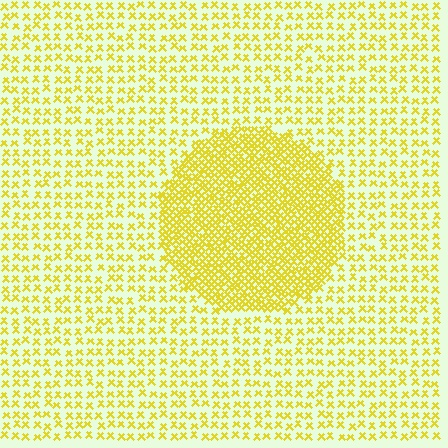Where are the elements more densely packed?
The elements are more densely packed inside the circle boundary.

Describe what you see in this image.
The image contains small yellow elements arranged at two different densities. A circle-shaped region is visible where the elements are more densely packed than the surrounding area.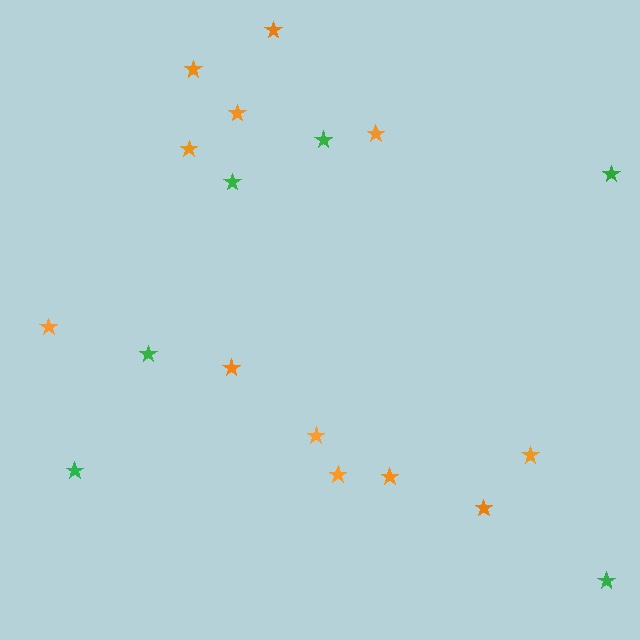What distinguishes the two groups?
There are 2 groups: one group of orange stars (12) and one group of green stars (6).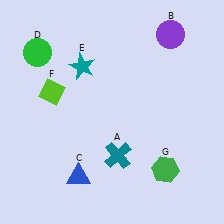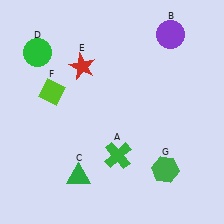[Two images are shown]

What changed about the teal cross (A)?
In Image 1, A is teal. In Image 2, it changed to green.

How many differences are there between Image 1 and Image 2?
There are 3 differences between the two images.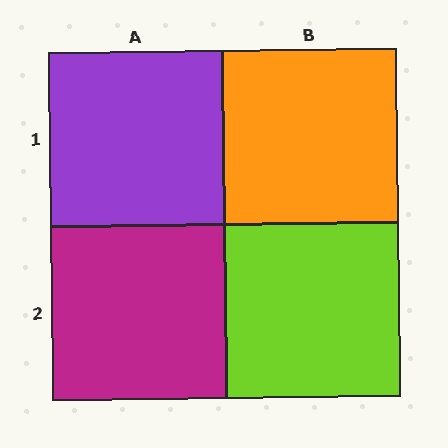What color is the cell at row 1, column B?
Orange.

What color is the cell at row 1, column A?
Purple.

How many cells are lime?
1 cell is lime.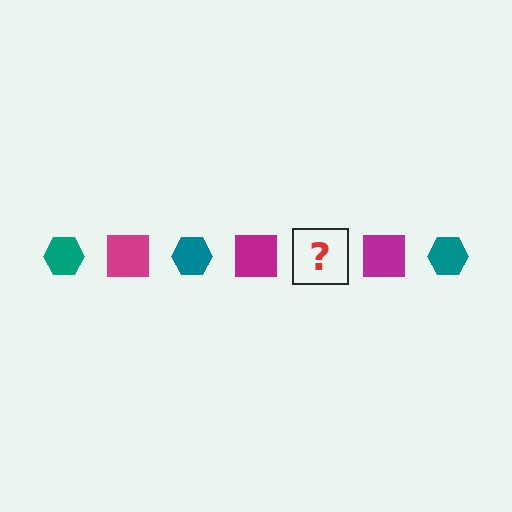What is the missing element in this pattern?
The missing element is a teal hexagon.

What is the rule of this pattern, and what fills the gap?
The rule is that the pattern alternates between teal hexagon and magenta square. The gap should be filled with a teal hexagon.